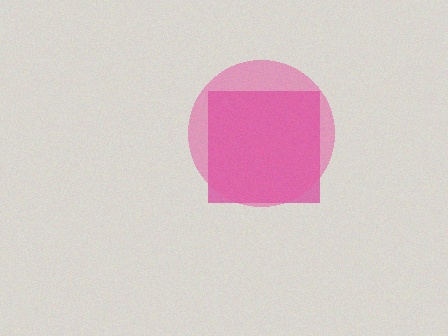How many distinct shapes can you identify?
There are 2 distinct shapes: a magenta square, a pink circle.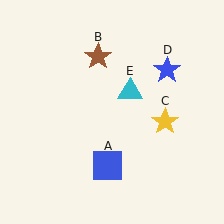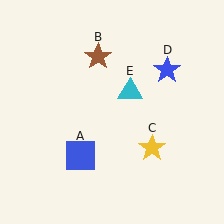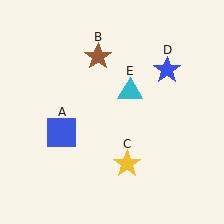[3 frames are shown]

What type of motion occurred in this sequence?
The blue square (object A), yellow star (object C) rotated clockwise around the center of the scene.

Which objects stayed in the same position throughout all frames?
Brown star (object B) and blue star (object D) and cyan triangle (object E) remained stationary.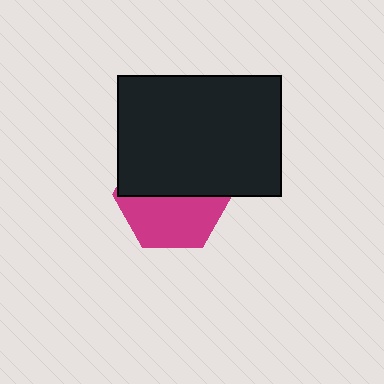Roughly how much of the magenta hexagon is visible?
About half of it is visible (roughly 47%).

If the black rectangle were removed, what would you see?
You would see the complete magenta hexagon.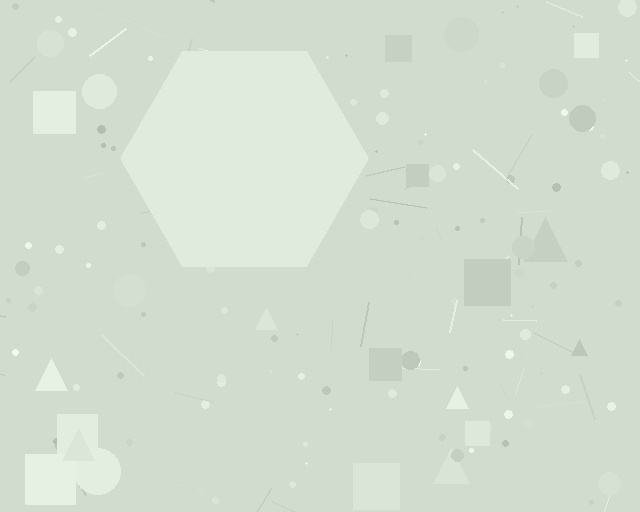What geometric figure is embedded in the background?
A hexagon is embedded in the background.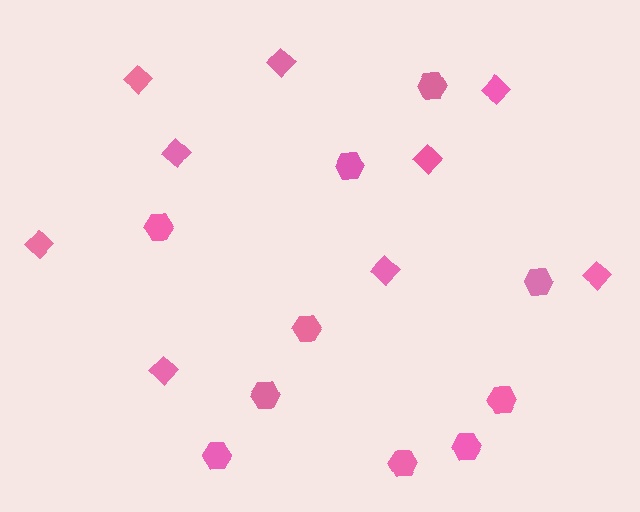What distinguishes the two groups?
There are 2 groups: one group of diamonds (9) and one group of hexagons (10).